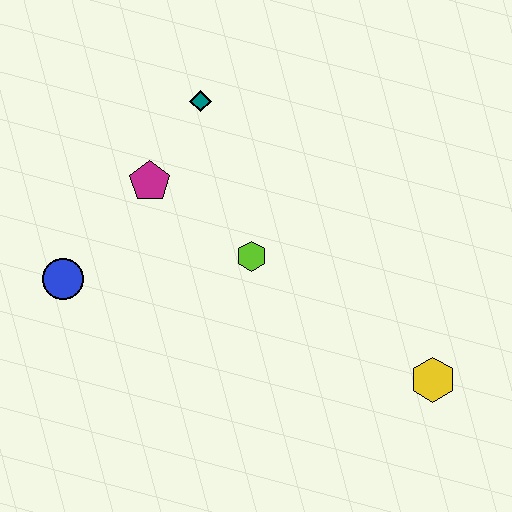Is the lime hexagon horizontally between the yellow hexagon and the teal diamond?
Yes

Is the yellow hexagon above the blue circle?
No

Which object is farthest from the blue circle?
The yellow hexagon is farthest from the blue circle.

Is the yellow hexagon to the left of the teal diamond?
No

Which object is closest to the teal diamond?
The magenta pentagon is closest to the teal diamond.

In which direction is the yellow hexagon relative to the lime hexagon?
The yellow hexagon is to the right of the lime hexagon.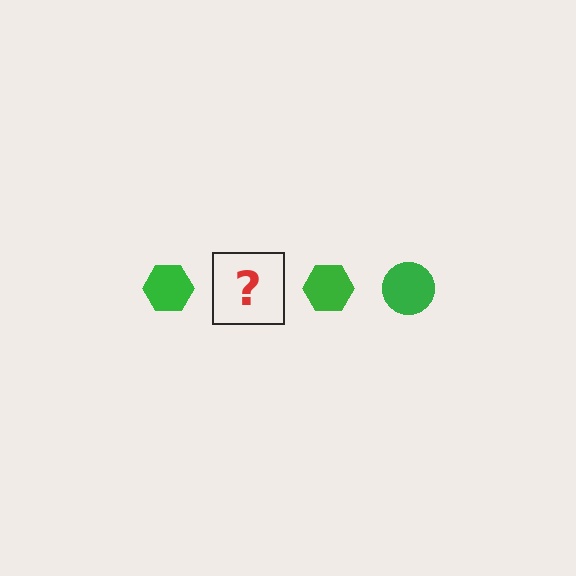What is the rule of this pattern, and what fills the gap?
The rule is that the pattern cycles through hexagon, circle shapes in green. The gap should be filled with a green circle.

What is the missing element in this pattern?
The missing element is a green circle.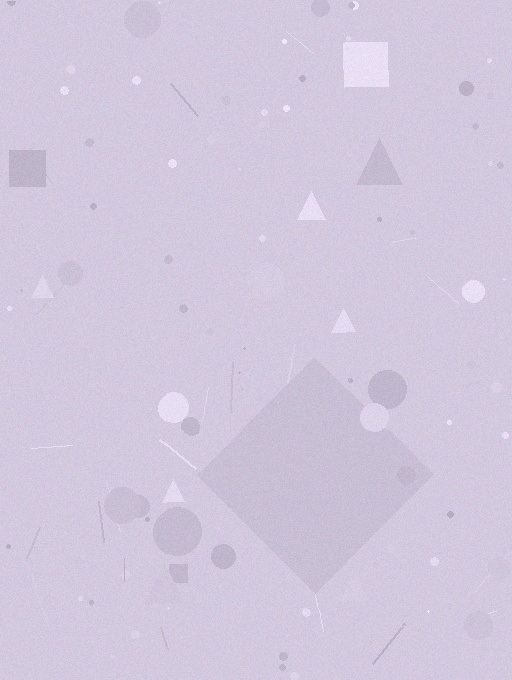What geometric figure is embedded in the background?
A diamond is embedded in the background.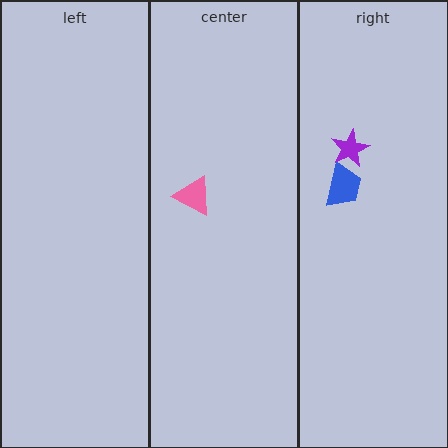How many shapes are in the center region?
1.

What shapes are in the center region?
The pink triangle.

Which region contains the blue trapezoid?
The right region.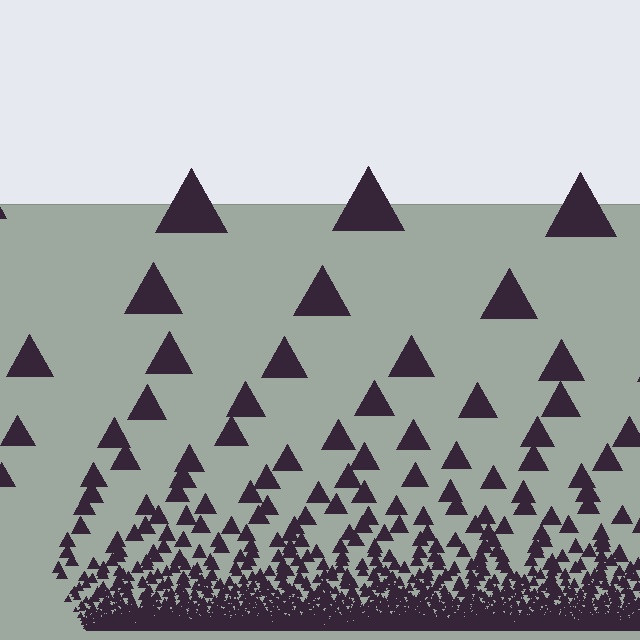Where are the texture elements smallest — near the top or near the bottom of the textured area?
Near the bottom.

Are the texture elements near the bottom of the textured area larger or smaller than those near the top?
Smaller. The gradient is inverted — elements near the bottom are smaller and denser.